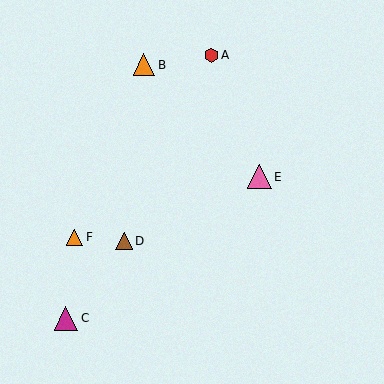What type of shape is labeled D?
Shape D is a brown triangle.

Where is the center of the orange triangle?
The center of the orange triangle is at (75, 237).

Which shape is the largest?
The pink triangle (labeled E) is the largest.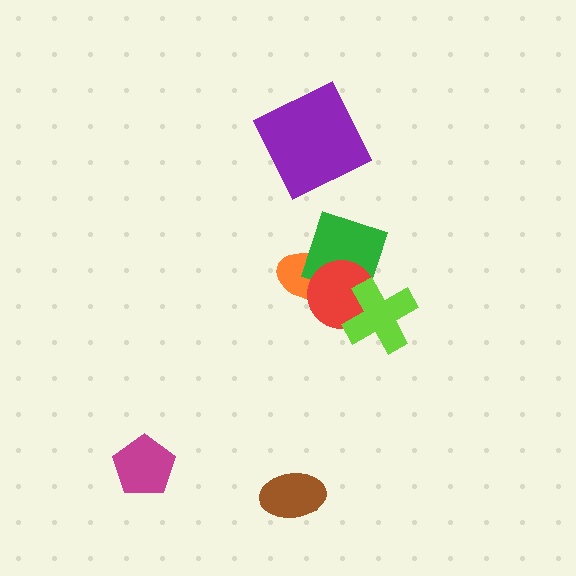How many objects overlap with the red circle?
3 objects overlap with the red circle.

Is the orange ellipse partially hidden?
Yes, it is partially covered by another shape.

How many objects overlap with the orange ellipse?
2 objects overlap with the orange ellipse.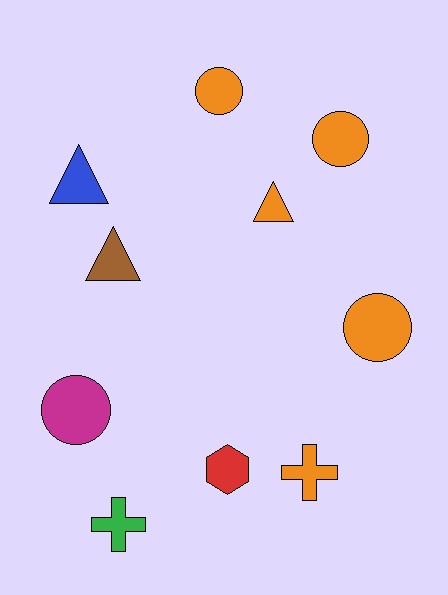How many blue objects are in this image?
There is 1 blue object.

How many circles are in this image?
There are 4 circles.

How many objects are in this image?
There are 10 objects.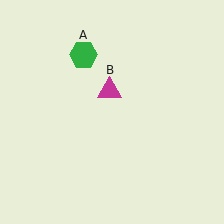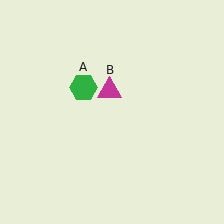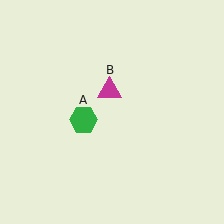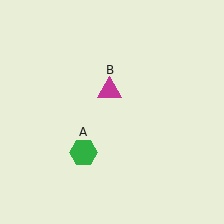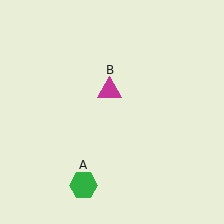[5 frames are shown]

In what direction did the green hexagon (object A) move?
The green hexagon (object A) moved down.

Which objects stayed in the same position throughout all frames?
Magenta triangle (object B) remained stationary.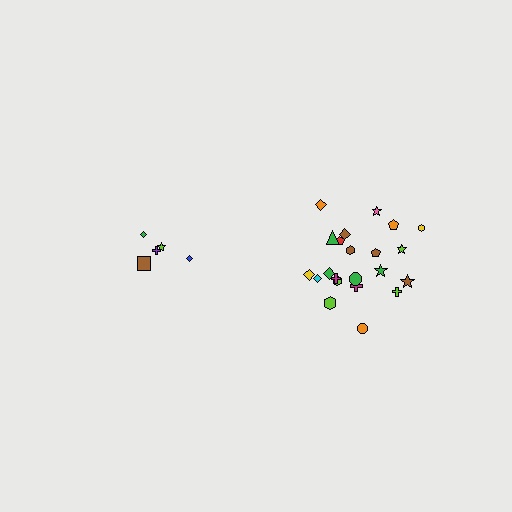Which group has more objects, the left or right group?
The right group.